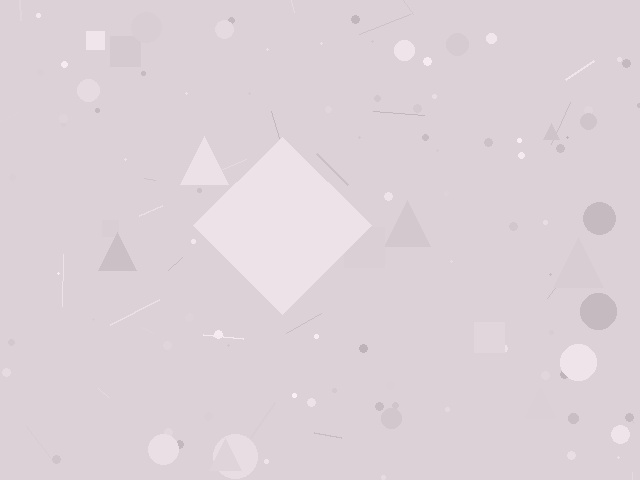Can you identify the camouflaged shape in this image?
The camouflaged shape is a diamond.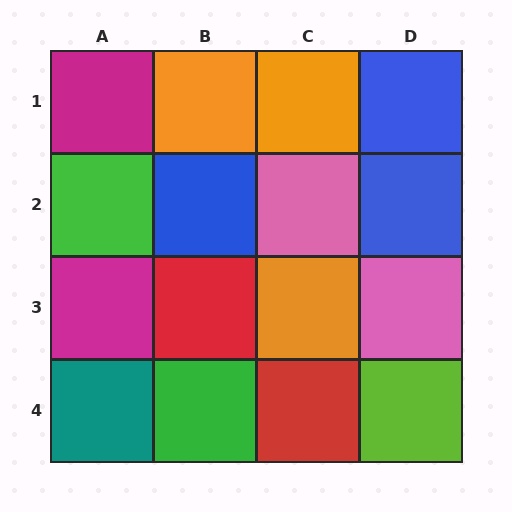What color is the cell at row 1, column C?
Orange.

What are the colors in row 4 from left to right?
Teal, green, red, lime.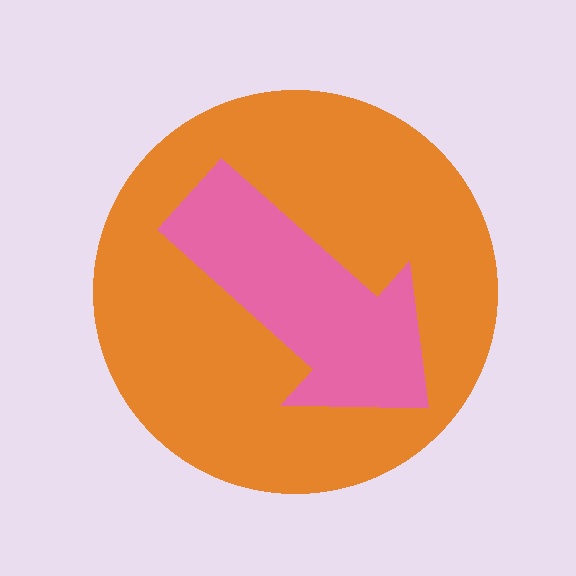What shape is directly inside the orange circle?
The pink arrow.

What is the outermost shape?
The orange circle.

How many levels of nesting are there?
2.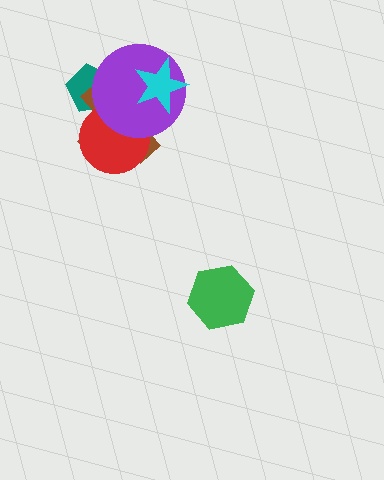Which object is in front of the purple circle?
The cyan star is in front of the purple circle.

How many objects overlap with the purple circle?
4 objects overlap with the purple circle.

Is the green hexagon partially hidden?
No, no other shape covers it.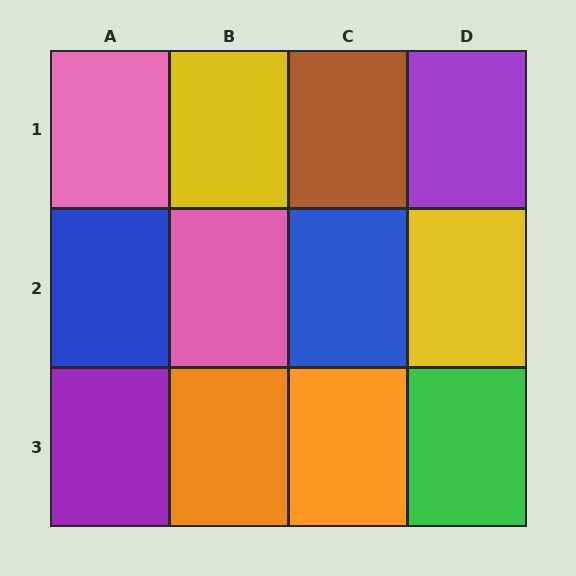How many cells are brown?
1 cell is brown.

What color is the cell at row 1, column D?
Purple.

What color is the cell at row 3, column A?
Purple.